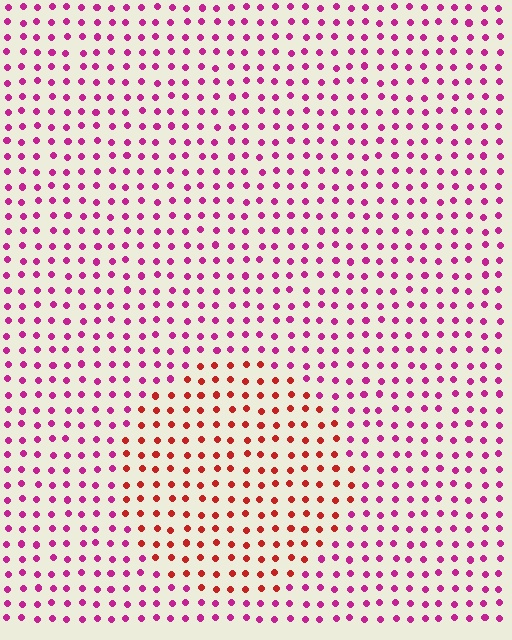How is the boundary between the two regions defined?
The boundary is defined purely by a slight shift in hue (about 43 degrees). Spacing, size, and orientation are identical on both sides.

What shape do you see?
I see a circle.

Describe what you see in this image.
The image is filled with small magenta elements in a uniform arrangement. A circle-shaped region is visible where the elements are tinted to a slightly different hue, forming a subtle color boundary.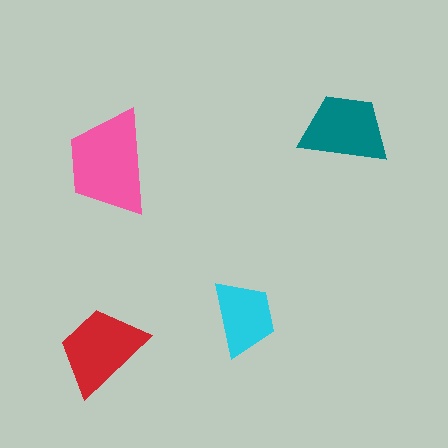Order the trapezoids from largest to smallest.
the pink one, the red one, the teal one, the cyan one.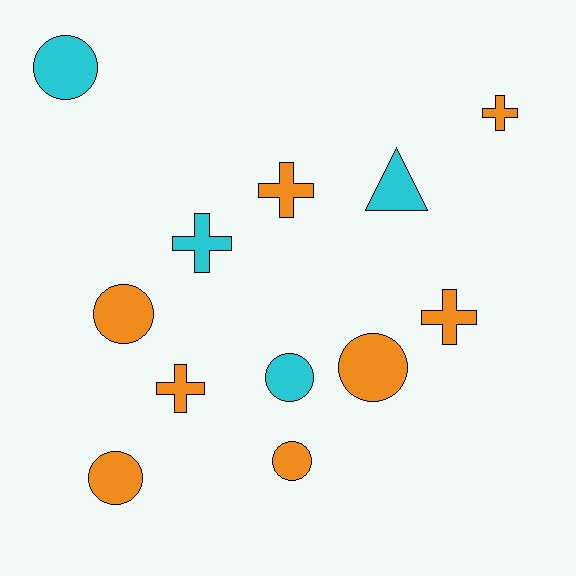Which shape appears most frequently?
Circle, with 6 objects.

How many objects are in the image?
There are 12 objects.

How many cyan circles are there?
There are 2 cyan circles.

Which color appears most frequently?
Orange, with 8 objects.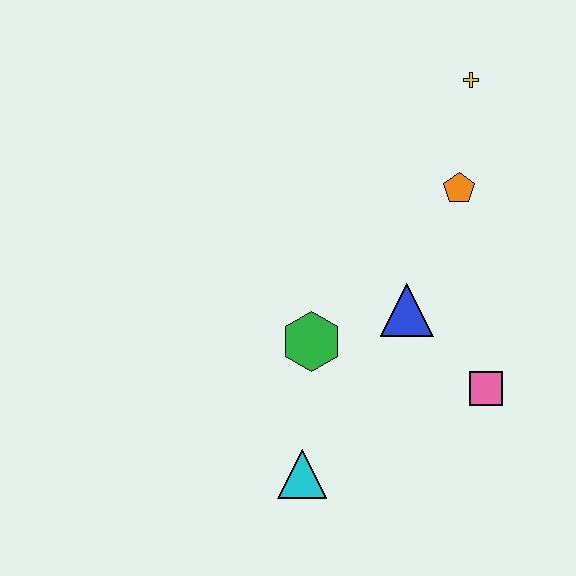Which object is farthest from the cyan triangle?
The yellow cross is farthest from the cyan triangle.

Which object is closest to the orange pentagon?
The yellow cross is closest to the orange pentagon.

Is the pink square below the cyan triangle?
No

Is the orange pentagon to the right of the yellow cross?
No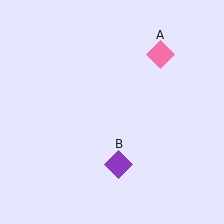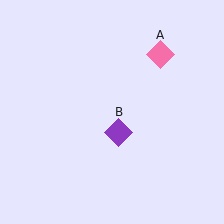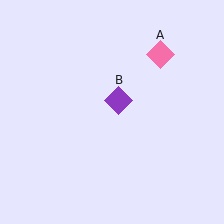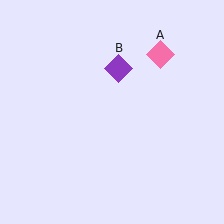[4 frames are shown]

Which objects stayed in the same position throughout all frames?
Pink diamond (object A) remained stationary.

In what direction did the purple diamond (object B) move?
The purple diamond (object B) moved up.